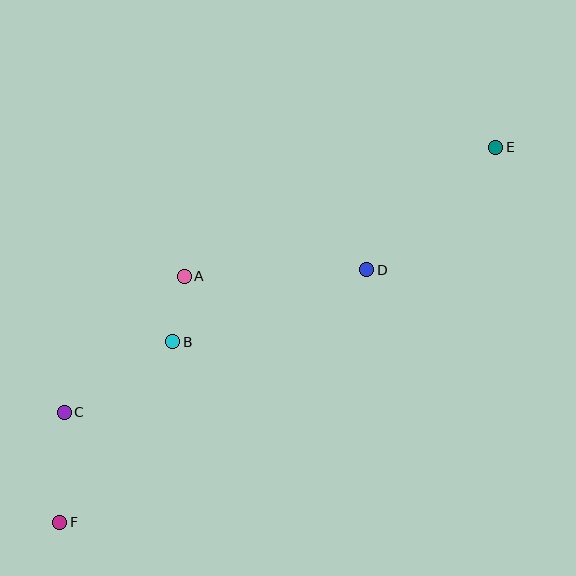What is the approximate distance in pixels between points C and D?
The distance between C and D is approximately 334 pixels.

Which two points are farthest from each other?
Points E and F are farthest from each other.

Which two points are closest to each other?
Points A and B are closest to each other.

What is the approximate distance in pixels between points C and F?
The distance between C and F is approximately 110 pixels.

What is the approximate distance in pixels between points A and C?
The distance between A and C is approximately 181 pixels.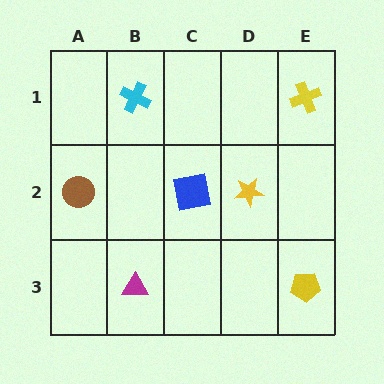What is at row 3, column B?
A magenta triangle.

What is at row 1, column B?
A cyan cross.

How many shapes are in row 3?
2 shapes.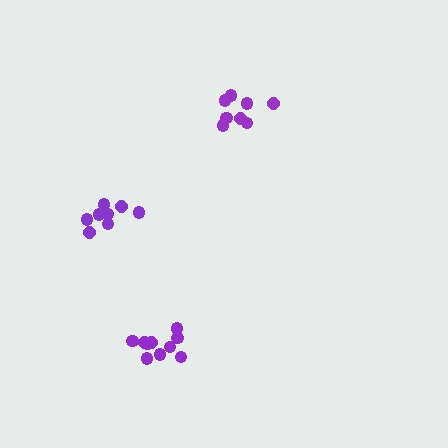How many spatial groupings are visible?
There are 3 spatial groupings.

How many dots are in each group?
Group 1: 8 dots, Group 2: 10 dots, Group 3: 8 dots (26 total).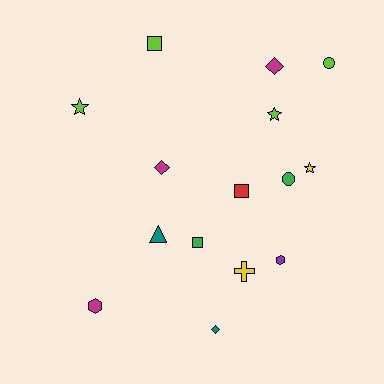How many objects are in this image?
There are 15 objects.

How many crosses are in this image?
There is 1 cross.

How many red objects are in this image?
There is 1 red object.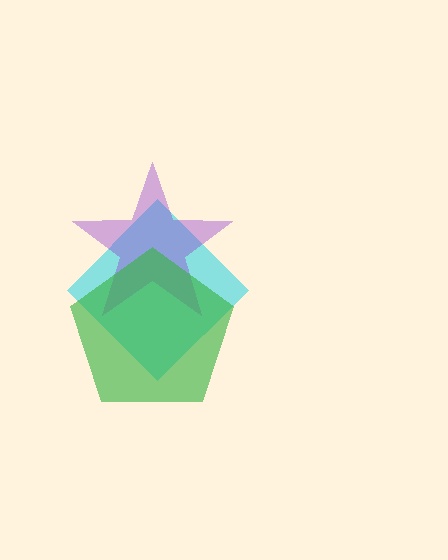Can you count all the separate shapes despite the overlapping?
Yes, there are 3 separate shapes.